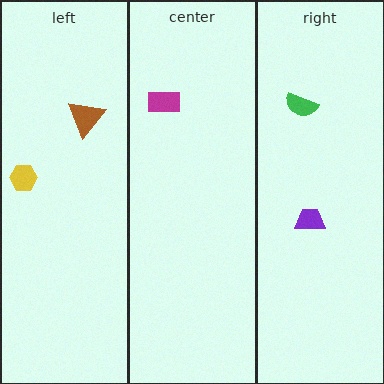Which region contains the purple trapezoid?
The right region.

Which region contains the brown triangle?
The left region.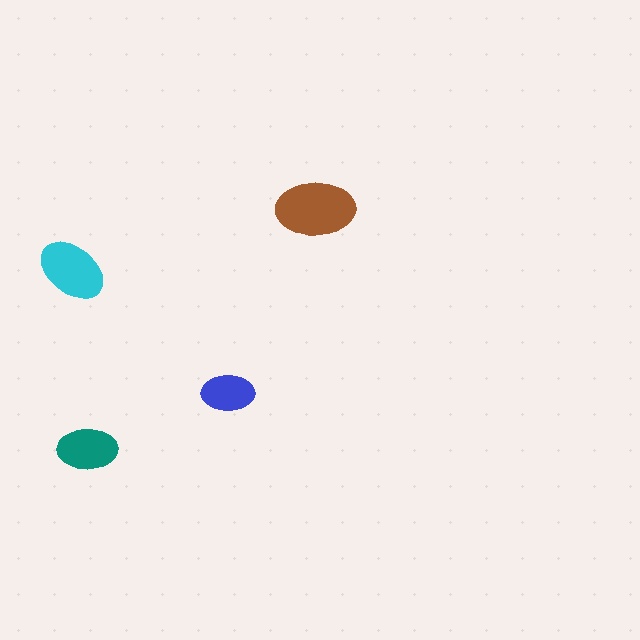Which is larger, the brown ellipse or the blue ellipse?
The brown one.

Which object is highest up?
The brown ellipse is topmost.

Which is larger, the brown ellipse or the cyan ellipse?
The brown one.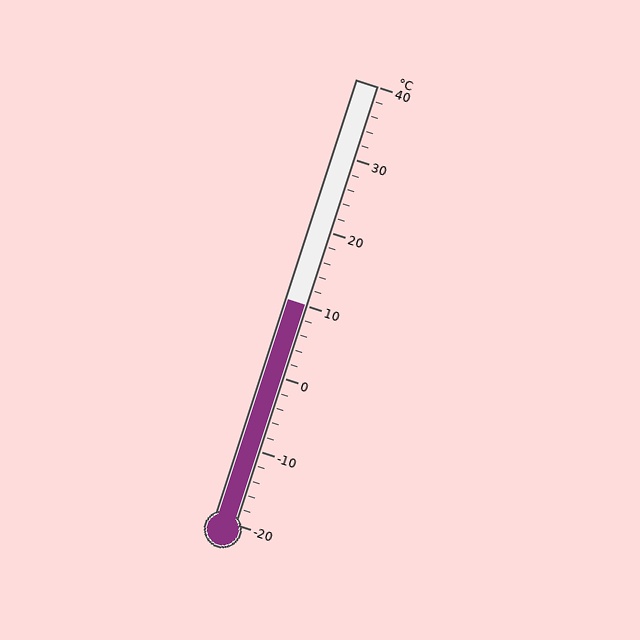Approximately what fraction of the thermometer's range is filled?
The thermometer is filled to approximately 50% of its range.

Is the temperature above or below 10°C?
The temperature is at 10°C.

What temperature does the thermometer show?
The thermometer shows approximately 10°C.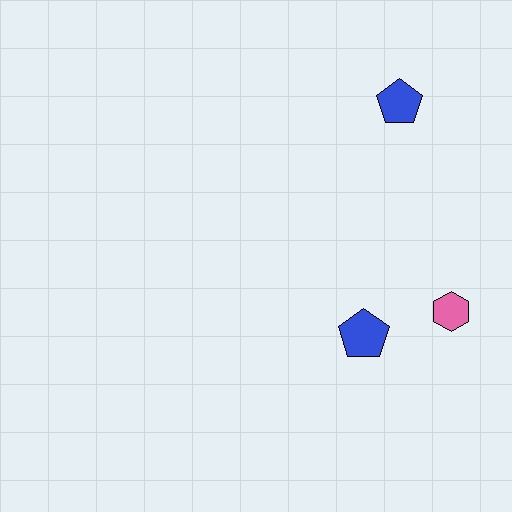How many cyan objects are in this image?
There are no cyan objects.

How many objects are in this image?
There are 3 objects.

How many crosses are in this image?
There are no crosses.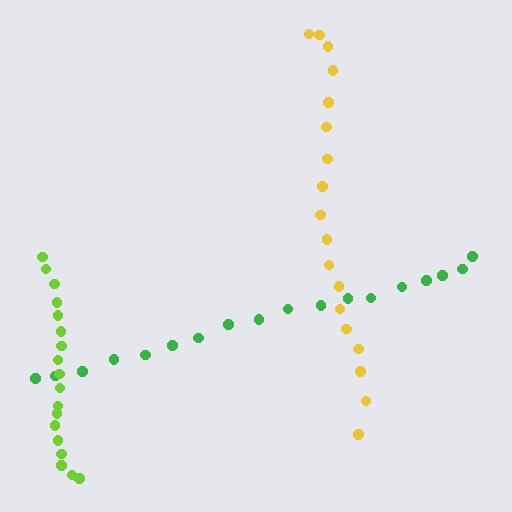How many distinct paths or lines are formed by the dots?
There are 3 distinct paths.